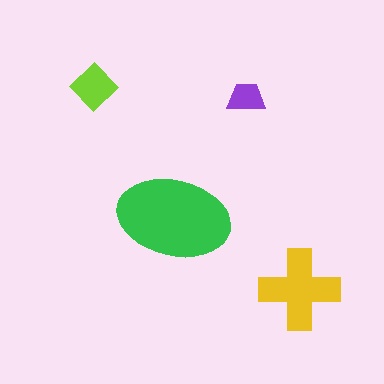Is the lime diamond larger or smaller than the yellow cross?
Smaller.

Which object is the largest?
The green ellipse.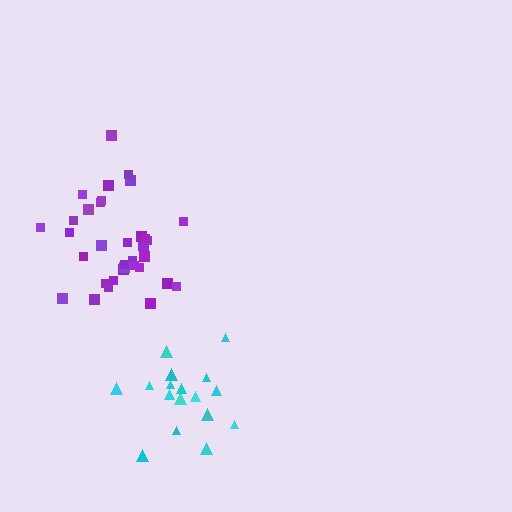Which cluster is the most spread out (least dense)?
Cyan.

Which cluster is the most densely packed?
Purple.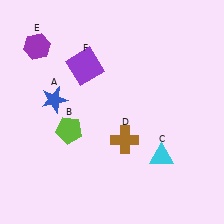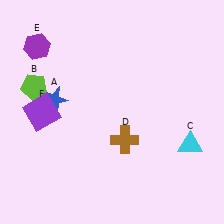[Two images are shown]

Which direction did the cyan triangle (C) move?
The cyan triangle (C) moved right.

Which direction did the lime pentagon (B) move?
The lime pentagon (B) moved up.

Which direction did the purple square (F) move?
The purple square (F) moved down.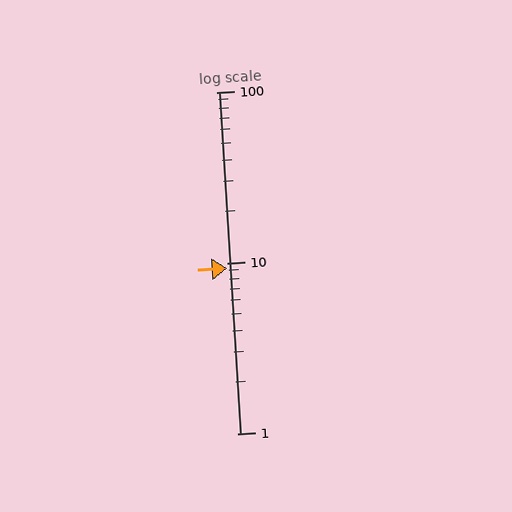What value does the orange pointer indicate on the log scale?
The pointer indicates approximately 9.3.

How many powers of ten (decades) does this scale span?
The scale spans 2 decades, from 1 to 100.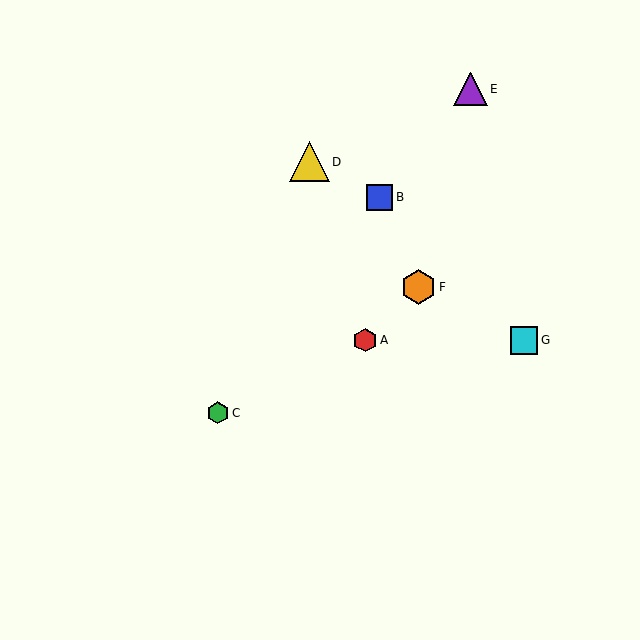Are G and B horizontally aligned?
No, G is at y≈340 and B is at y≈197.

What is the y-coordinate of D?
Object D is at y≈162.